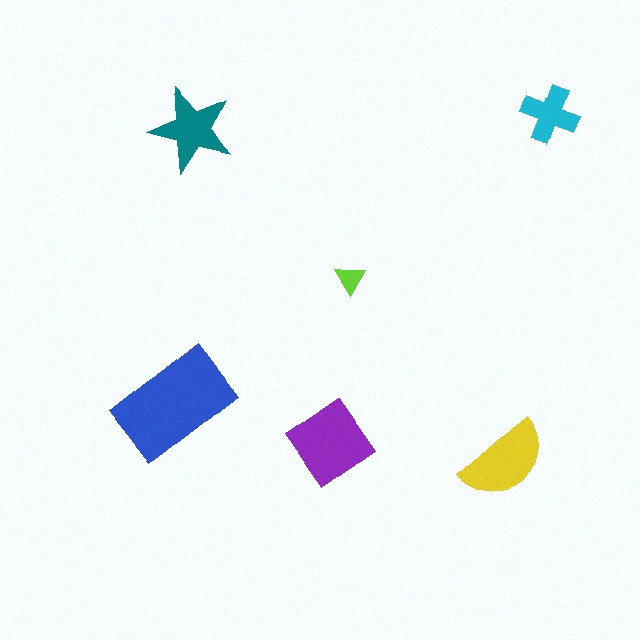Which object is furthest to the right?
The cyan cross is rightmost.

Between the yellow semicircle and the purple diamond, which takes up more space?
The purple diamond.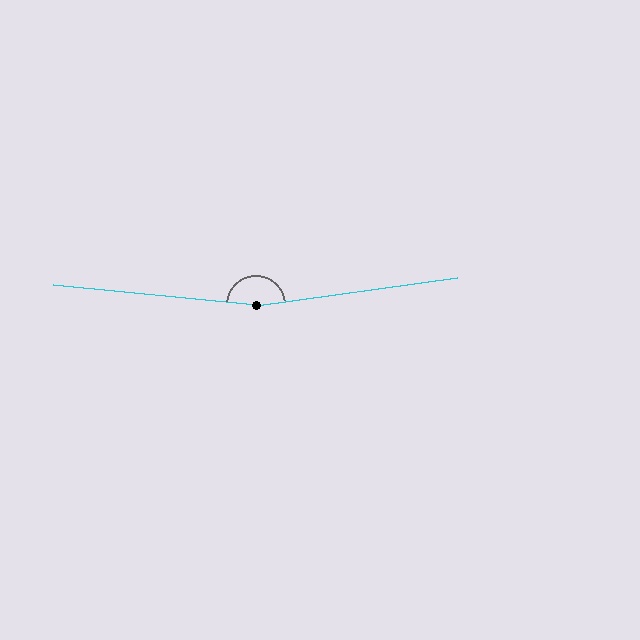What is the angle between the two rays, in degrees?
Approximately 166 degrees.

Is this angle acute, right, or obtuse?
It is obtuse.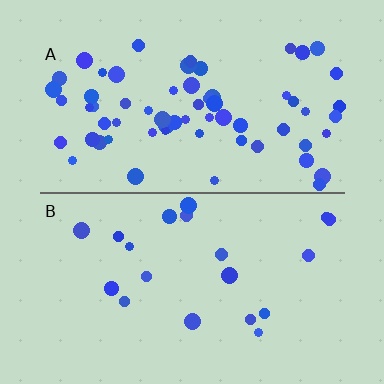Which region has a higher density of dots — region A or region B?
A (the top).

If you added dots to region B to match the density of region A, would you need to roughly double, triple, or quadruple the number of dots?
Approximately triple.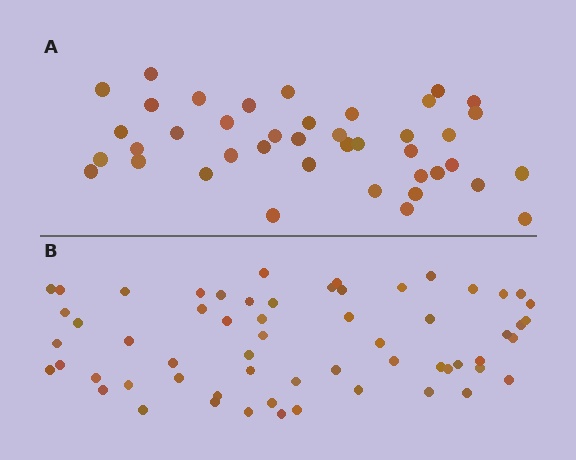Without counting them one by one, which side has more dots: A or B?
Region B (the bottom region) has more dots.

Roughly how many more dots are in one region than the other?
Region B has approximately 20 more dots than region A.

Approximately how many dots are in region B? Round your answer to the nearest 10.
About 60 dots.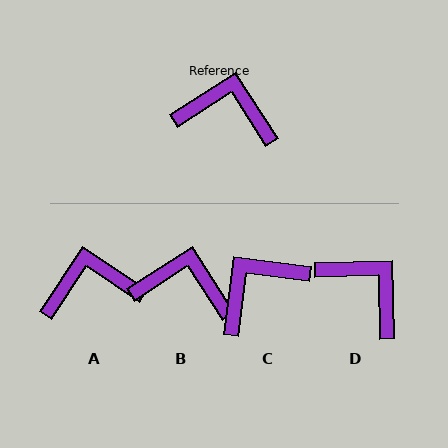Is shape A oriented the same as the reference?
No, it is off by about 23 degrees.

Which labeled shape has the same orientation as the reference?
B.